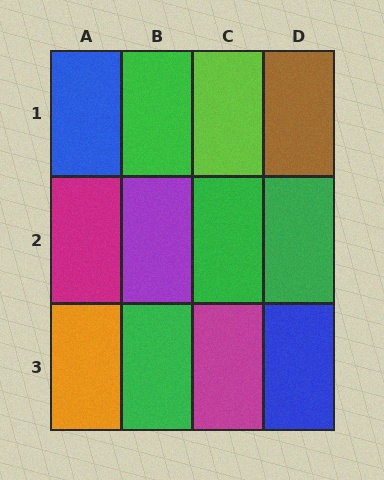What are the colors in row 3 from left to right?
Orange, green, magenta, blue.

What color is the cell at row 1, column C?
Lime.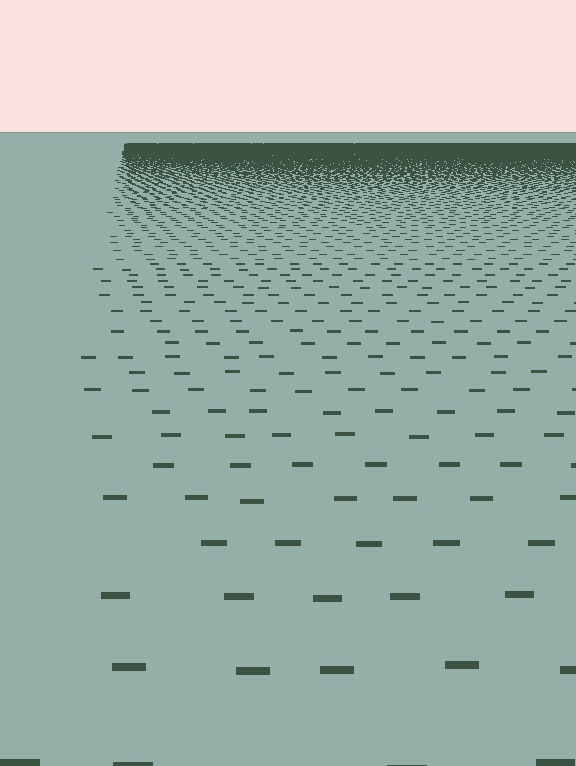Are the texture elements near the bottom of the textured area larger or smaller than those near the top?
Larger. Near the bottom, elements are closer to the viewer and appear at a bigger on-screen size.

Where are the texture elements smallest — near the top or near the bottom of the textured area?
Near the top.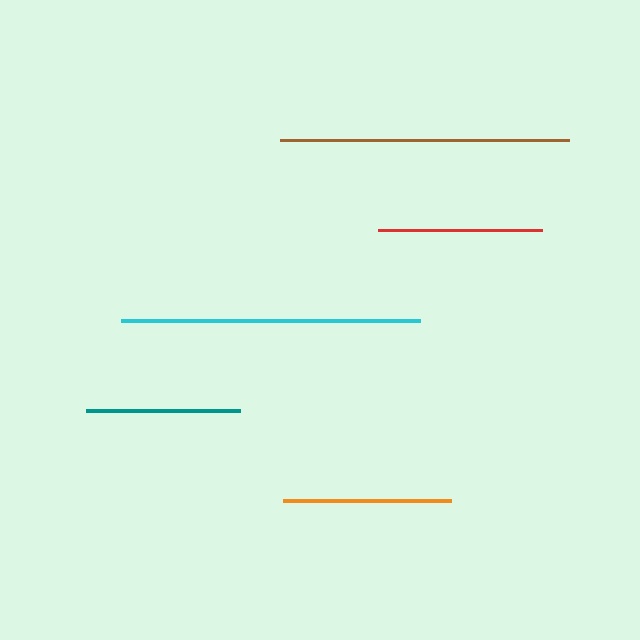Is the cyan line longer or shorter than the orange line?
The cyan line is longer than the orange line.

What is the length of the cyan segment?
The cyan segment is approximately 299 pixels long.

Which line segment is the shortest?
The teal line is the shortest at approximately 154 pixels.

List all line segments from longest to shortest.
From longest to shortest: cyan, brown, orange, red, teal.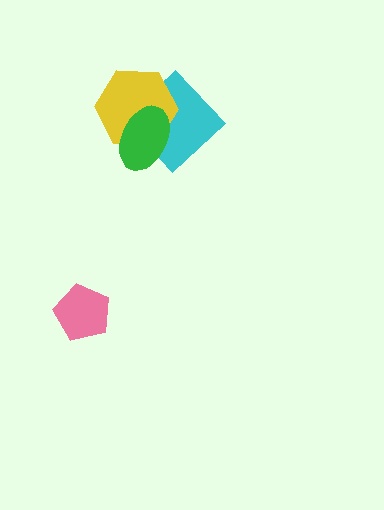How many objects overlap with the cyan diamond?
2 objects overlap with the cyan diamond.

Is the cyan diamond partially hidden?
Yes, it is partially covered by another shape.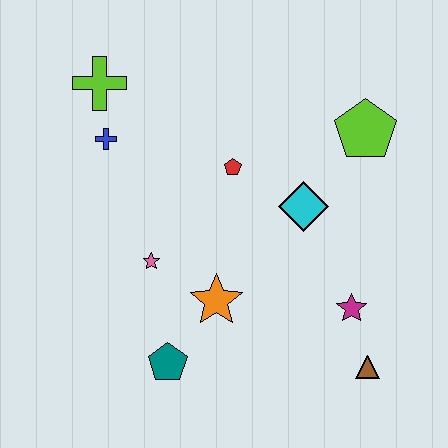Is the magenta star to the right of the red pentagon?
Yes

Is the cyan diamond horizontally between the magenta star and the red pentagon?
Yes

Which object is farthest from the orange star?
The lime cross is farthest from the orange star.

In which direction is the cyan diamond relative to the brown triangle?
The cyan diamond is above the brown triangle.